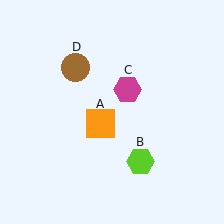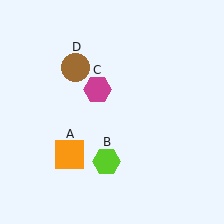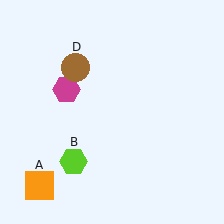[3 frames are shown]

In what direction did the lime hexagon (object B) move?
The lime hexagon (object B) moved left.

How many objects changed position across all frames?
3 objects changed position: orange square (object A), lime hexagon (object B), magenta hexagon (object C).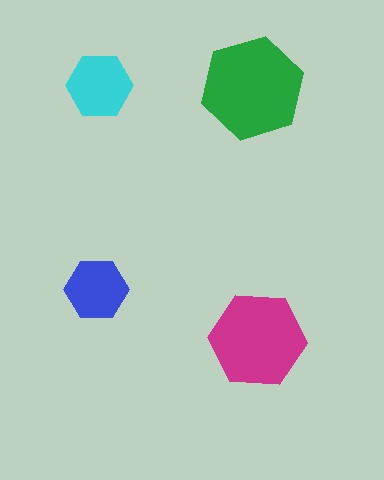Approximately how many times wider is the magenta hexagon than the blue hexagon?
About 1.5 times wider.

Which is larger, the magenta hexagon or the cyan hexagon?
The magenta one.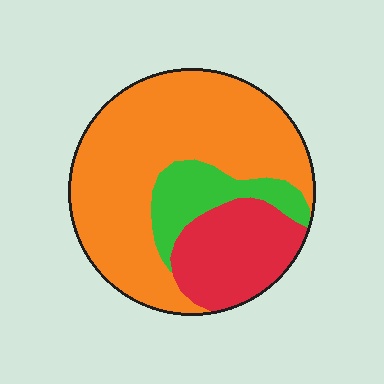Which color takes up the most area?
Orange, at roughly 65%.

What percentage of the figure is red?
Red takes up about one quarter (1/4) of the figure.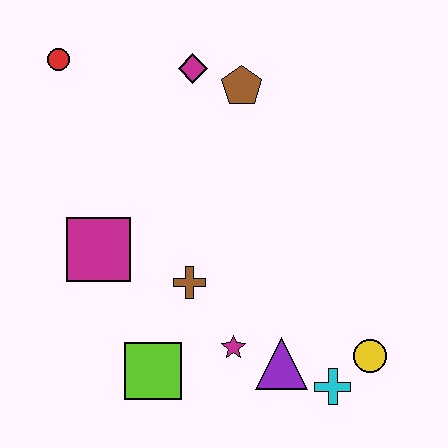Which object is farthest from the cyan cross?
The red circle is farthest from the cyan cross.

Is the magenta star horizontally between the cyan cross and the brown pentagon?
No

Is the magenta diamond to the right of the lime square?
Yes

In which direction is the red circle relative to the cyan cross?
The red circle is above the cyan cross.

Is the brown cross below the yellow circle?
No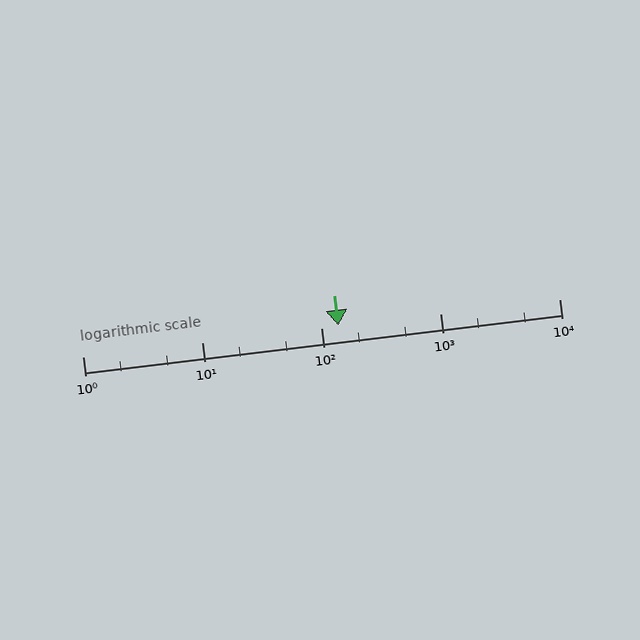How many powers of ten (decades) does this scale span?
The scale spans 4 decades, from 1 to 10000.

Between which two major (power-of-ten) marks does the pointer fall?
The pointer is between 100 and 1000.